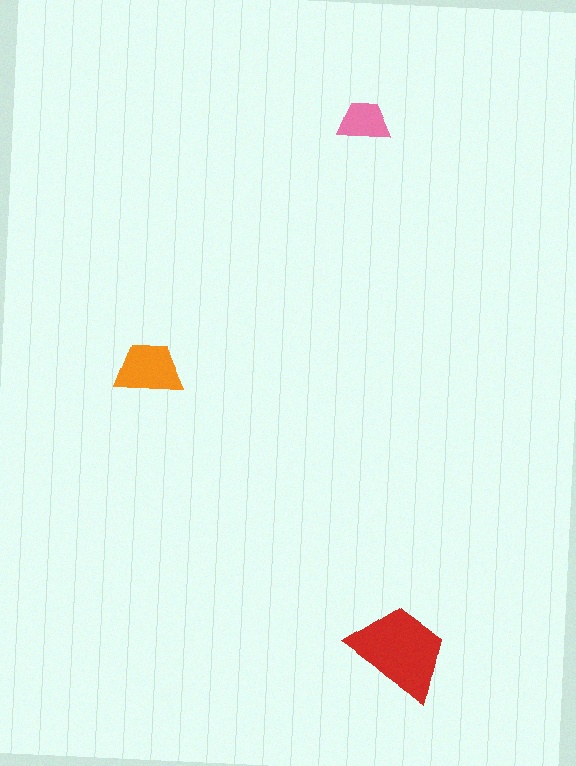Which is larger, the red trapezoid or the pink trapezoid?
The red one.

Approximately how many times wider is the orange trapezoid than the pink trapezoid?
About 1.5 times wider.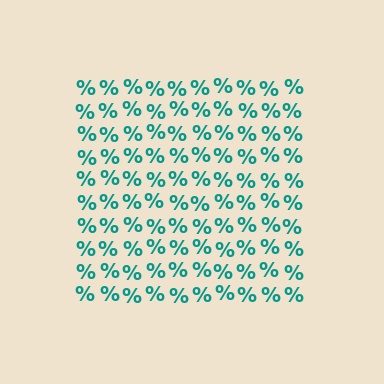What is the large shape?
The large shape is a square.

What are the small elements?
The small elements are percent signs.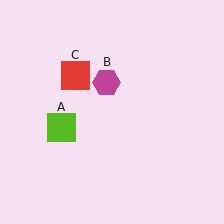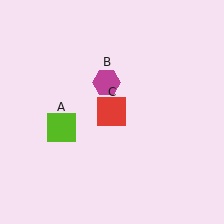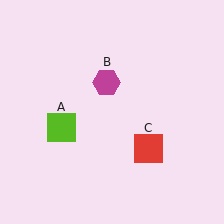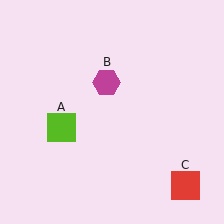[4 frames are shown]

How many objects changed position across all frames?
1 object changed position: red square (object C).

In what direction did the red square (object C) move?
The red square (object C) moved down and to the right.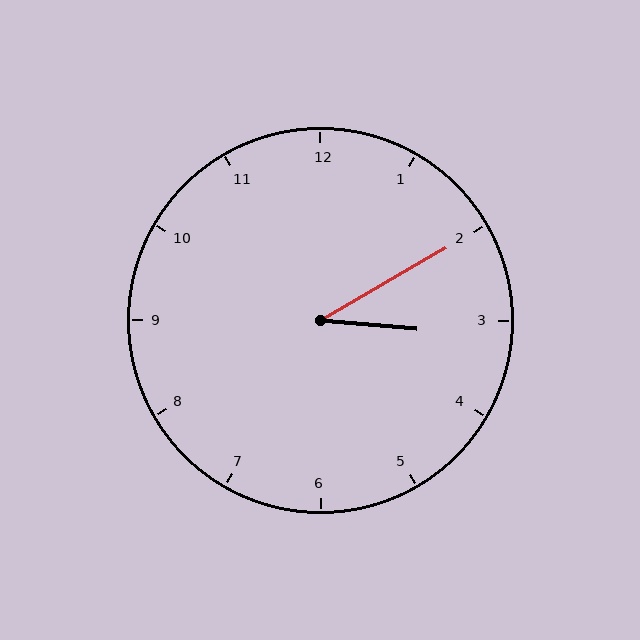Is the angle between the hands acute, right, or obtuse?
It is acute.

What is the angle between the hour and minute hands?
Approximately 35 degrees.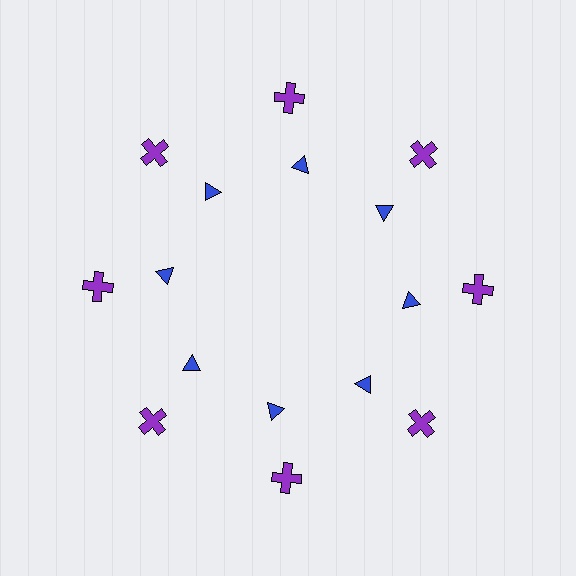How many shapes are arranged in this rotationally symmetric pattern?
There are 16 shapes, arranged in 8 groups of 2.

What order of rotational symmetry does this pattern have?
This pattern has 8-fold rotational symmetry.